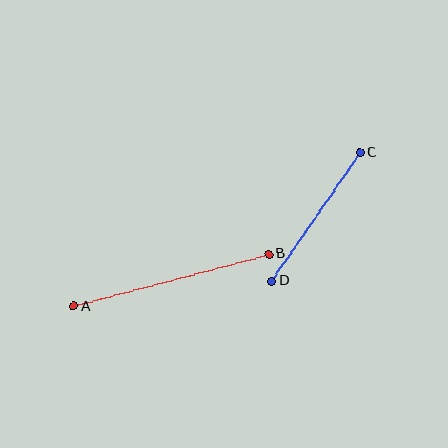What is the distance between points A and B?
The distance is approximately 202 pixels.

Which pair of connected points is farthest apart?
Points A and B are farthest apart.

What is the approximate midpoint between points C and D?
The midpoint is at approximately (316, 217) pixels.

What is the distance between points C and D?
The distance is approximately 156 pixels.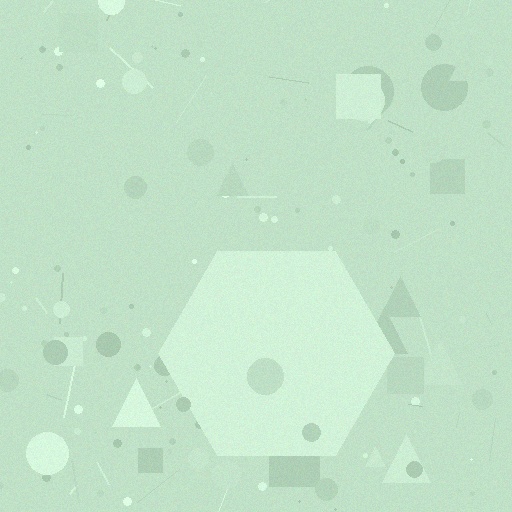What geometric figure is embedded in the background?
A hexagon is embedded in the background.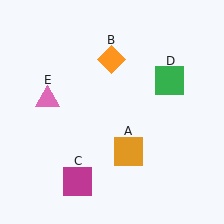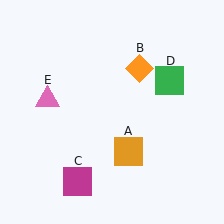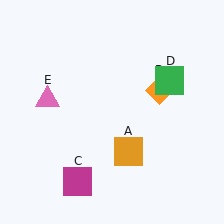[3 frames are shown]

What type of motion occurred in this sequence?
The orange diamond (object B) rotated clockwise around the center of the scene.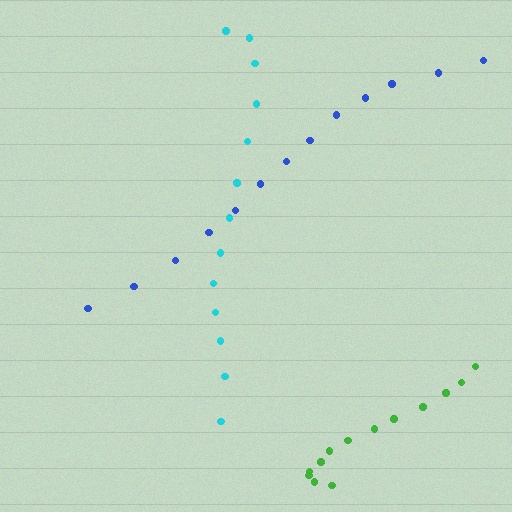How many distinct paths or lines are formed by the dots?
There are 3 distinct paths.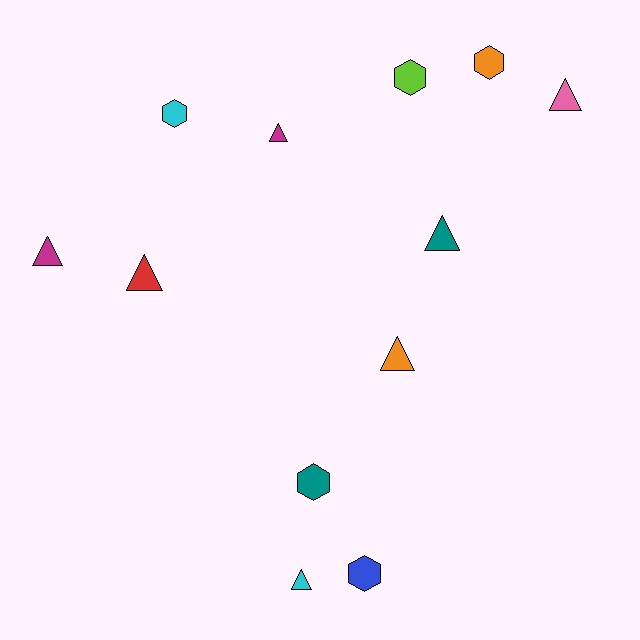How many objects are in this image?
There are 12 objects.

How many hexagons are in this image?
There are 5 hexagons.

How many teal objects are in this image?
There are 2 teal objects.